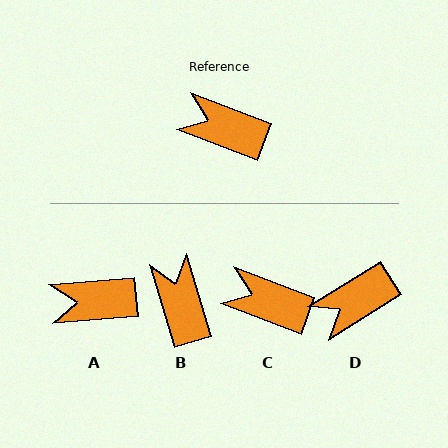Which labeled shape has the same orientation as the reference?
C.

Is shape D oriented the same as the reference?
No, it is off by about 53 degrees.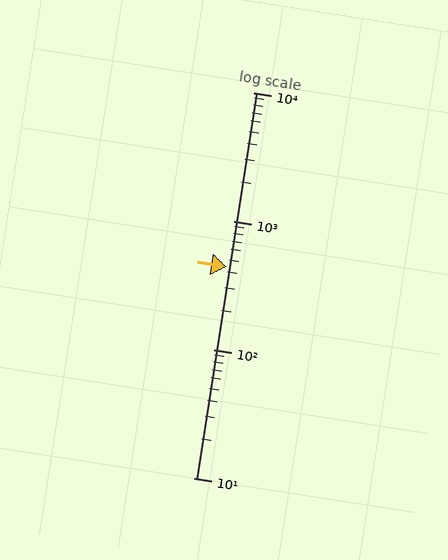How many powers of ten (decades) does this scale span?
The scale spans 3 decades, from 10 to 10000.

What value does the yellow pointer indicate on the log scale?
The pointer indicates approximately 440.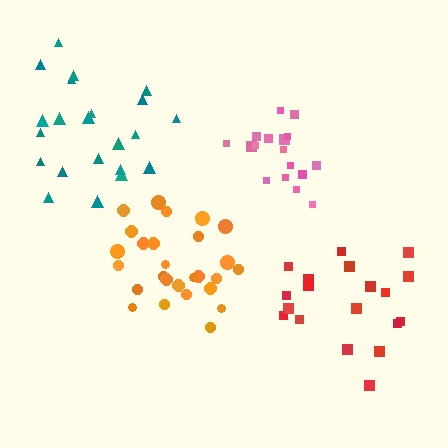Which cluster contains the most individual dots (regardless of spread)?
Orange (27).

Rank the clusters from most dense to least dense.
orange, pink, red, teal.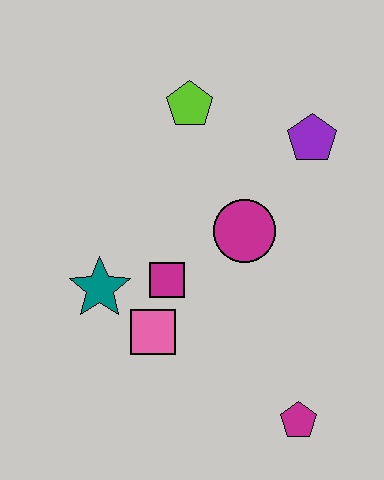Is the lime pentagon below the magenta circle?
No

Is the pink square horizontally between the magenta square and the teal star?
Yes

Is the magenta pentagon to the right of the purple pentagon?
No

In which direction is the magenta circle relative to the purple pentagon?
The magenta circle is below the purple pentagon.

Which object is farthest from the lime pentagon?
The magenta pentagon is farthest from the lime pentagon.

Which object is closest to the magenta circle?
The magenta square is closest to the magenta circle.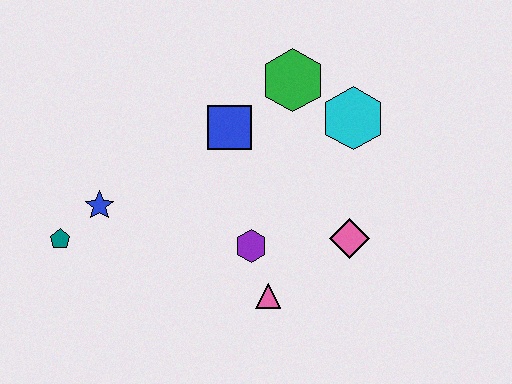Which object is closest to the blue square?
The green hexagon is closest to the blue square.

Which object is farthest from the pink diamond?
The teal pentagon is farthest from the pink diamond.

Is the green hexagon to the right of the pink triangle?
Yes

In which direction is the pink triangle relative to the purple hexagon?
The pink triangle is below the purple hexagon.